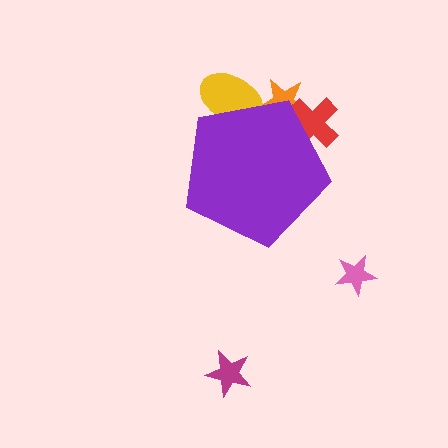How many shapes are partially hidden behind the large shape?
3 shapes are partially hidden.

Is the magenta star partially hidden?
No, the magenta star is fully visible.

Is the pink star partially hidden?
No, the pink star is fully visible.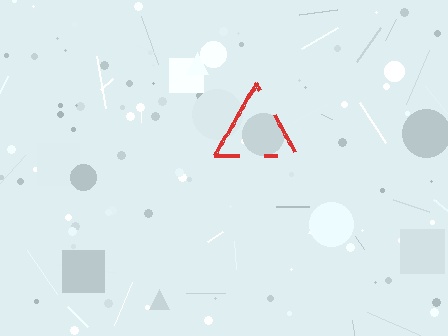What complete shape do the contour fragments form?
The contour fragments form a triangle.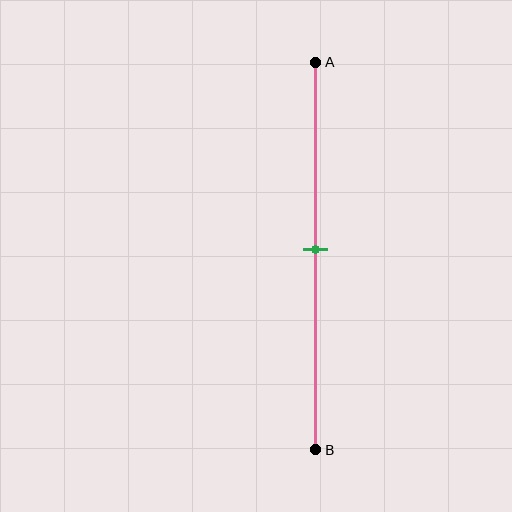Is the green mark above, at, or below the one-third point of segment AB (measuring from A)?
The green mark is below the one-third point of segment AB.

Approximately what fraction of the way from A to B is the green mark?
The green mark is approximately 50% of the way from A to B.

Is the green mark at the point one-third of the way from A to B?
No, the mark is at about 50% from A, not at the 33% one-third point.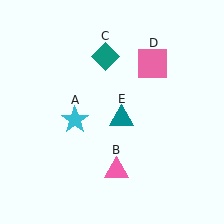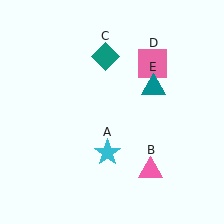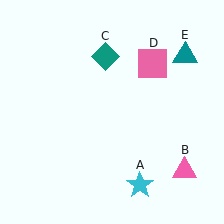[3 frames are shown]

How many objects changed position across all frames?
3 objects changed position: cyan star (object A), pink triangle (object B), teal triangle (object E).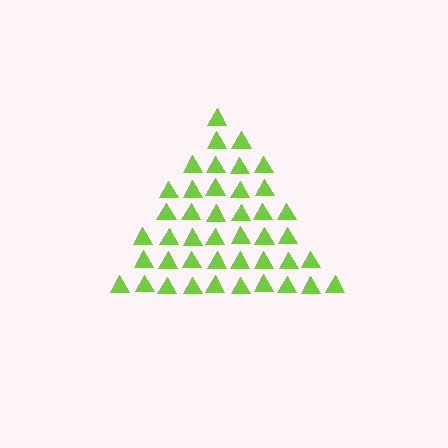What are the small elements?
The small elements are triangles.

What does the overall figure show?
The overall figure shows a triangle.